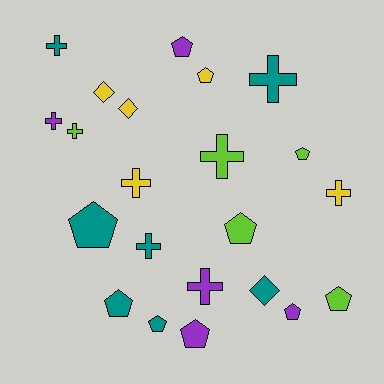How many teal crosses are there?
There are 3 teal crosses.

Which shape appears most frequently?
Pentagon, with 10 objects.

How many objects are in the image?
There are 22 objects.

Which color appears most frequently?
Teal, with 7 objects.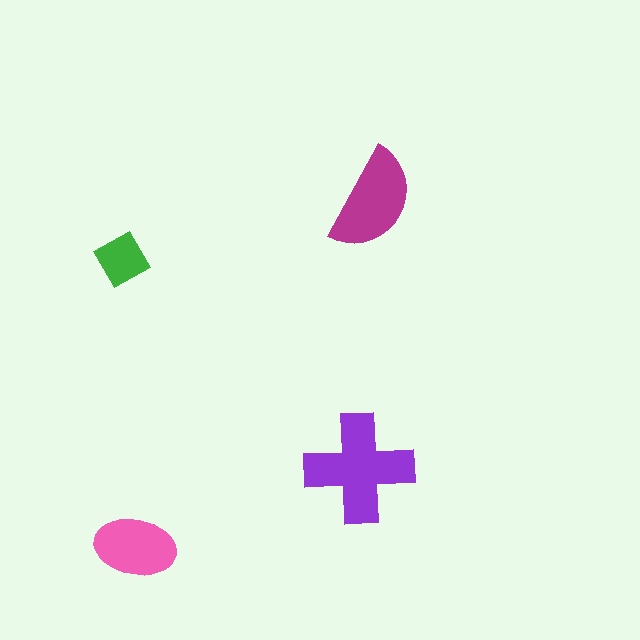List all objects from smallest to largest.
The green diamond, the pink ellipse, the magenta semicircle, the purple cross.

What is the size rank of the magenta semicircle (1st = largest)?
2nd.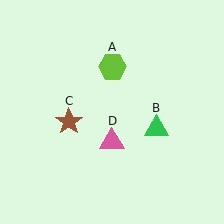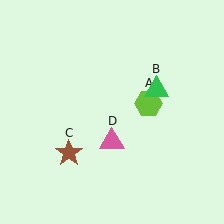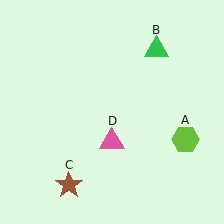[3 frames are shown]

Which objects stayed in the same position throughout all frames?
Pink triangle (object D) remained stationary.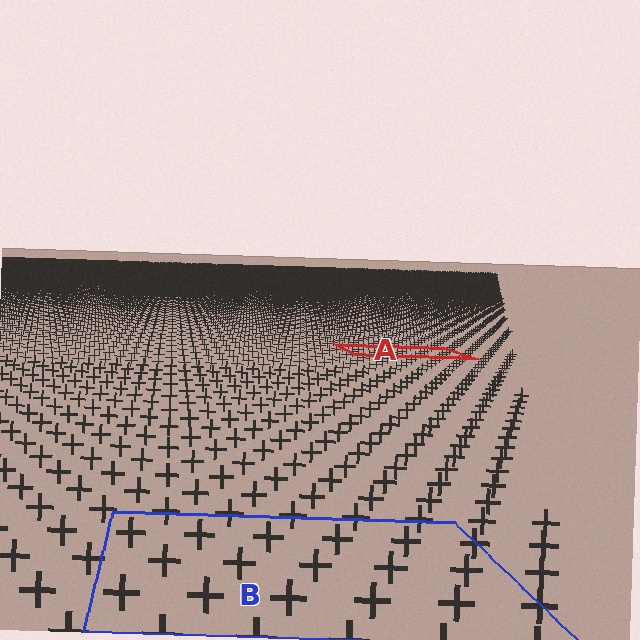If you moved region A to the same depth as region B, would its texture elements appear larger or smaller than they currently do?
They would appear larger. At a closer depth, the same texture elements are projected at a bigger on-screen size.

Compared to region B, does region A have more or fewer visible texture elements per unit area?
Region A has more texture elements per unit area — they are packed more densely because it is farther away.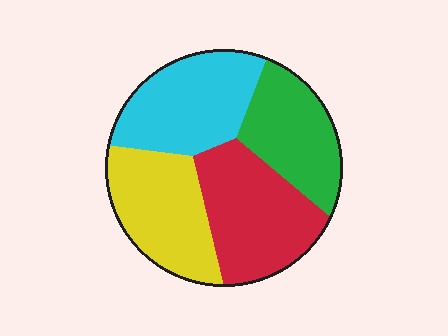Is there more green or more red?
Red.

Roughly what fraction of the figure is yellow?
Yellow covers around 25% of the figure.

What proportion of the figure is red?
Red takes up about one quarter (1/4) of the figure.